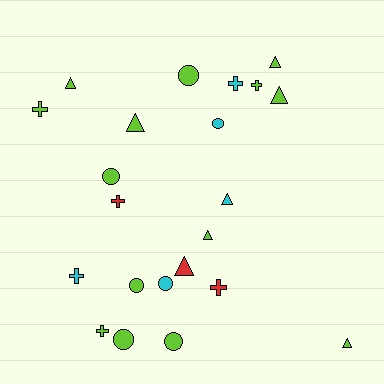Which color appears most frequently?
Lime, with 14 objects.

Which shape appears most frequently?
Triangle, with 8 objects.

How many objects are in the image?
There are 22 objects.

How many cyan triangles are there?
There is 1 cyan triangle.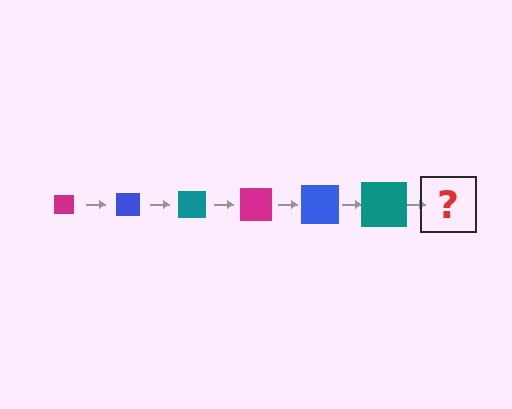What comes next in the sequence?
The next element should be a magenta square, larger than the previous one.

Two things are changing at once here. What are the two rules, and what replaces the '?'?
The two rules are that the square grows larger each step and the color cycles through magenta, blue, and teal. The '?' should be a magenta square, larger than the previous one.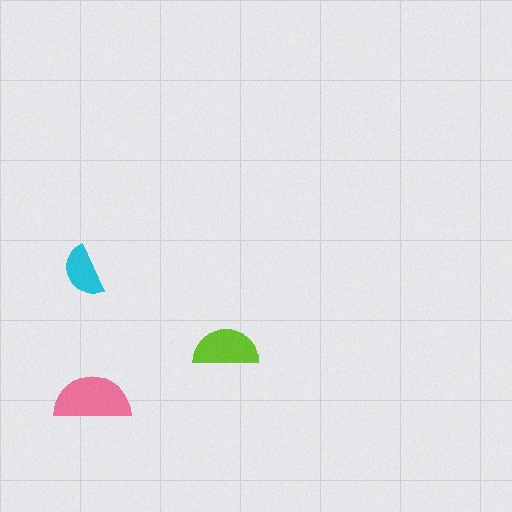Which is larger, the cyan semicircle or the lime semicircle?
The lime one.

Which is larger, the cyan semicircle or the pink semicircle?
The pink one.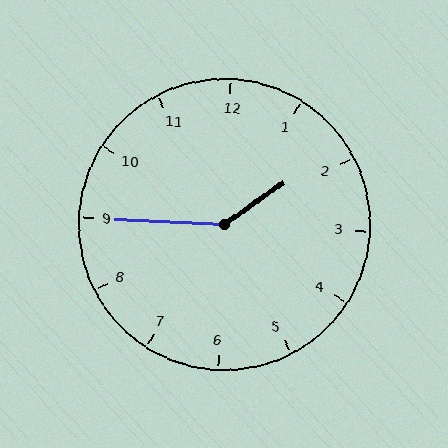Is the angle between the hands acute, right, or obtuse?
It is obtuse.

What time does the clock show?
1:45.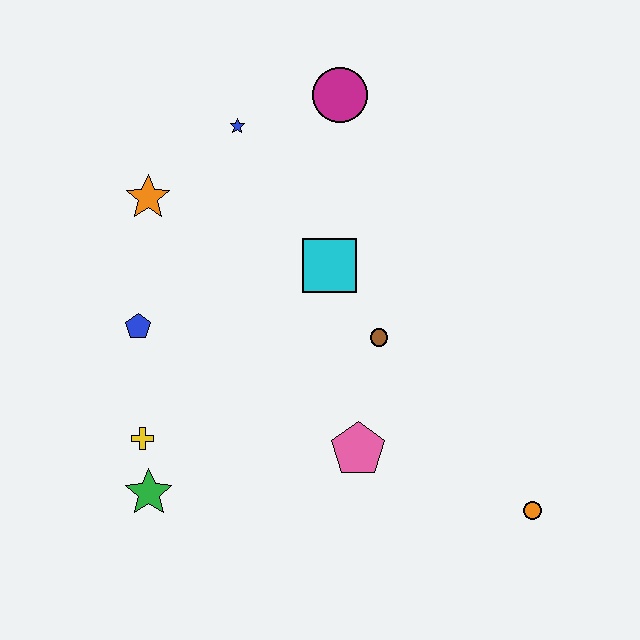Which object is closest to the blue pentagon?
The yellow cross is closest to the blue pentagon.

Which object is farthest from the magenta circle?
The orange circle is farthest from the magenta circle.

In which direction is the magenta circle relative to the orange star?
The magenta circle is to the right of the orange star.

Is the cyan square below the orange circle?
No